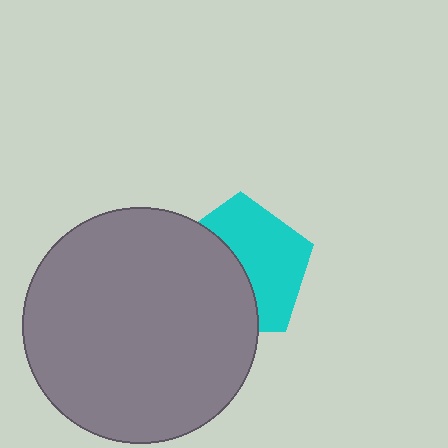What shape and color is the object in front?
The object in front is a gray circle.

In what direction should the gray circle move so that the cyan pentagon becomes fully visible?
The gray circle should move left. That is the shortest direction to clear the overlap and leave the cyan pentagon fully visible.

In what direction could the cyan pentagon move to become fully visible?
The cyan pentagon could move right. That would shift it out from behind the gray circle entirely.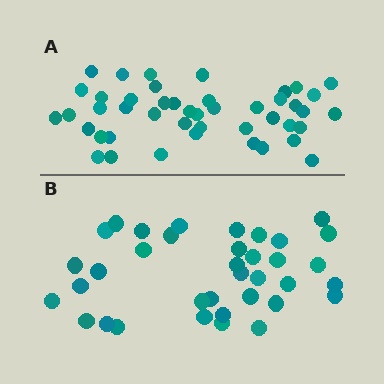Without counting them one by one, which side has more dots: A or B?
Region A (the top region) has more dots.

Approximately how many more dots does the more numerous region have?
Region A has roughly 8 or so more dots than region B.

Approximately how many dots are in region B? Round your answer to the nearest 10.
About 40 dots. (The exact count is 36, which rounds to 40.)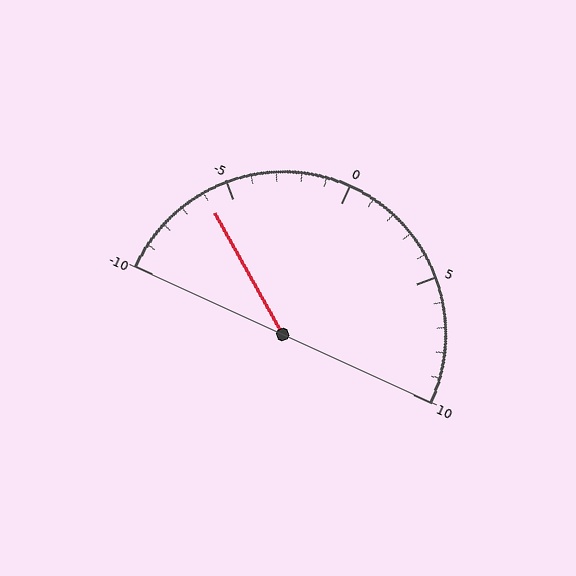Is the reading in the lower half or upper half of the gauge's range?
The reading is in the lower half of the range (-10 to 10).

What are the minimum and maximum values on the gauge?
The gauge ranges from -10 to 10.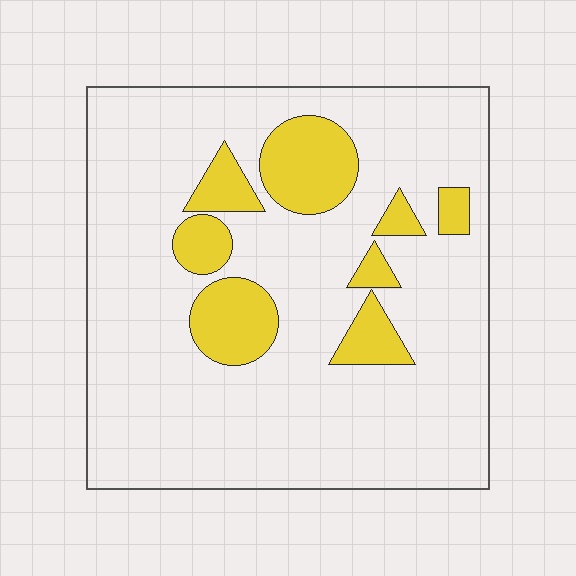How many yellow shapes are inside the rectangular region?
8.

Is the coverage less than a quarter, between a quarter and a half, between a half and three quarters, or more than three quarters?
Less than a quarter.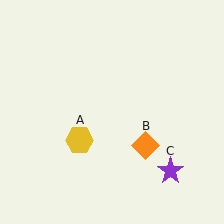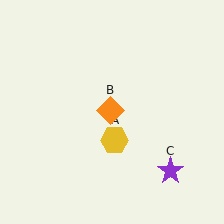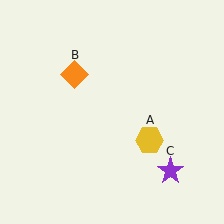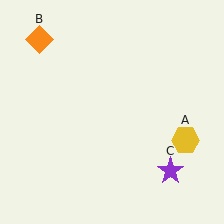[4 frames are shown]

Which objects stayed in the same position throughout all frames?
Purple star (object C) remained stationary.